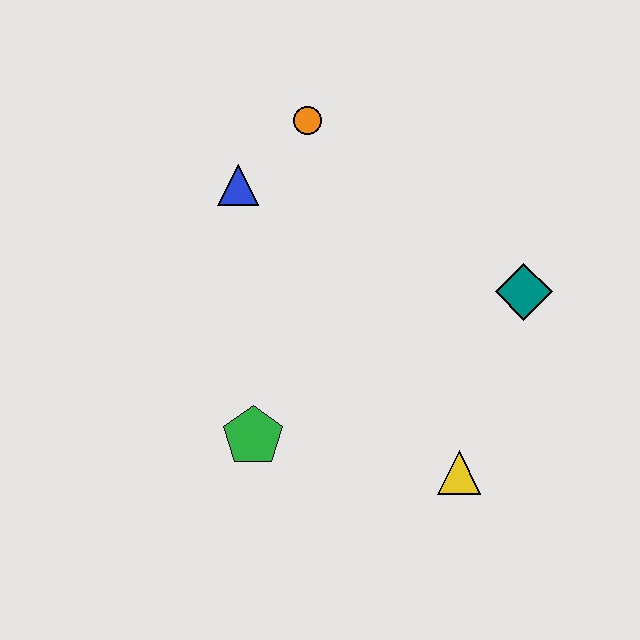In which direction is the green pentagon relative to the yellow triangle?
The green pentagon is to the left of the yellow triangle.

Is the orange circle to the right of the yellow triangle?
No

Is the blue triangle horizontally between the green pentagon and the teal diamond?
No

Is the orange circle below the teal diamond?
No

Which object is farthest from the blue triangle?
The yellow triangle is farthest from the blue triangle.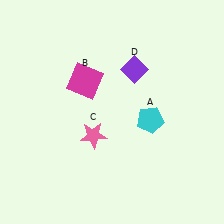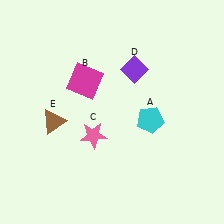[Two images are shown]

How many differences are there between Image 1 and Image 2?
There is 1 difference between the two images.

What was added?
A brown triangle (E) was added in Image 2.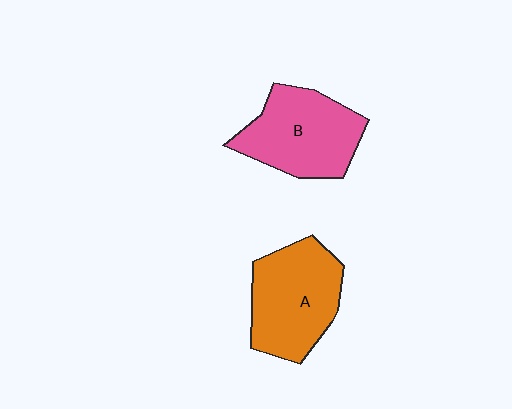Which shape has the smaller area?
Shape B (pink).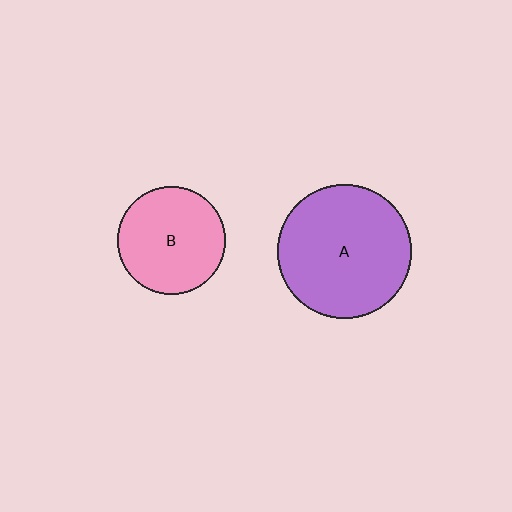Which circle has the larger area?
Circle A (purple).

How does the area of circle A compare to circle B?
Approximately 1.5 times.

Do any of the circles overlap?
No, none of the circles overlap.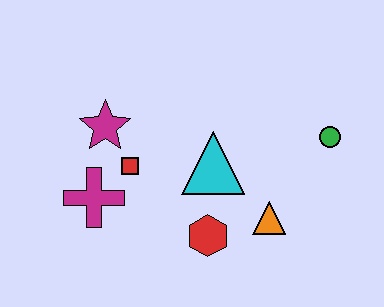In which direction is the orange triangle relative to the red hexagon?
The orange triangle is to the right of the red hexagon.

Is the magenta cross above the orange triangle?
Yes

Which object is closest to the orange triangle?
The red hexagon is closest to the orange triangle.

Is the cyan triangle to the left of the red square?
No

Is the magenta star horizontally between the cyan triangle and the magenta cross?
Yes